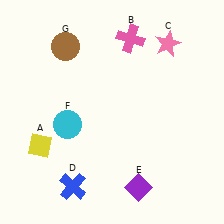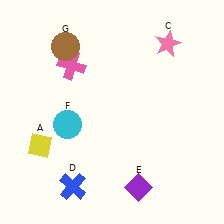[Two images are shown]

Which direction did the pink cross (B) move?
The pink cross (B) moved left.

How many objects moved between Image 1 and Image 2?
1 object moved between the two images.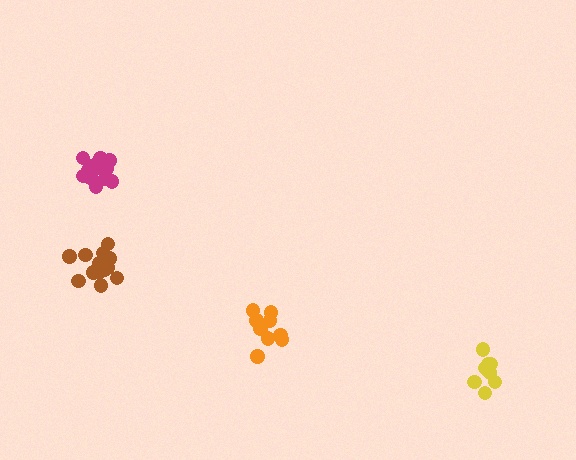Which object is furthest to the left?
The magenta cluster is leftmost.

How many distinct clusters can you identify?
There are 4 distinct clusters.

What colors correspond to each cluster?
The clusters are colored: brown, yellow, magenta, orange.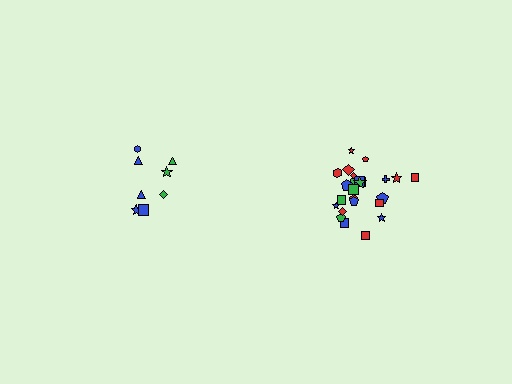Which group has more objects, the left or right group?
The right group.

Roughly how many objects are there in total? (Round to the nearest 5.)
Roughly 35 objects in total.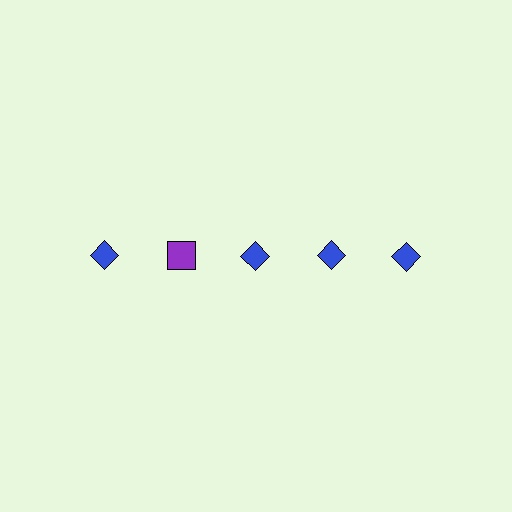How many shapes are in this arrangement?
There are 5 shapes arranged in a grid pattern.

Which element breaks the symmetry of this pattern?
The purple square in the top row, second from left column breaks the symmetry. All other shapes are blue diamonds.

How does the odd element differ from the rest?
It differs in both color (purple instead of blue) and shape (square instead of diamond).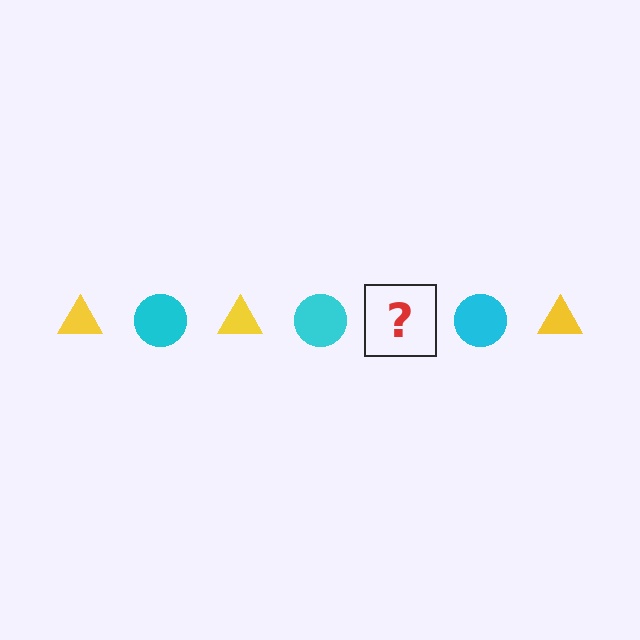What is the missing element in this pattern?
The missing element is a yellow triangle.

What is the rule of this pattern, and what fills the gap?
The rule is that the pattern alternates between yellow triangle and cyan circle. The gap should be filled with a yellow triangle.